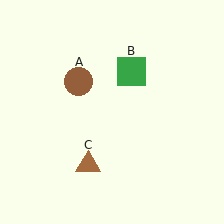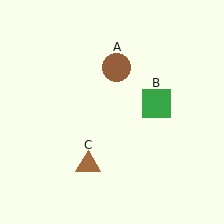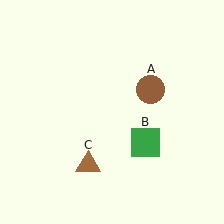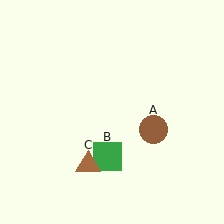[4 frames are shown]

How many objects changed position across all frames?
2 objects changed position: brown circle (object A), green square (object B).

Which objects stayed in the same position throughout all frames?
Brown triangle (object C) remained stationary.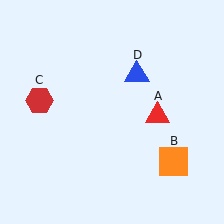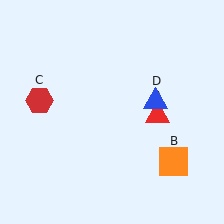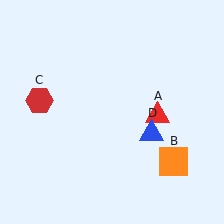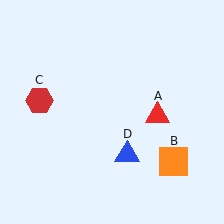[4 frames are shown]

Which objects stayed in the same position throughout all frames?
Red triangle (object A) and orange square (object B) and red hexagon (object C) remained stationary.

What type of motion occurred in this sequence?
The blue triangle (object D) rotated clockwise around the center of the scene.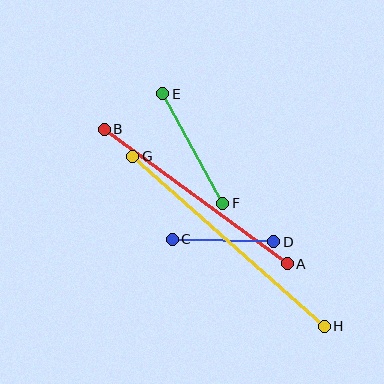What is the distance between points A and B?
The distance is approximately 227 pixels.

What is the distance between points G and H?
The distance is approximately 256 pixels.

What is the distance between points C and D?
The distance is approximately 102 pixels.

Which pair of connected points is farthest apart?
Points G and H are farthest apart.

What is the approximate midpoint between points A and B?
The midpoint is at approximately (196, 197) pixels.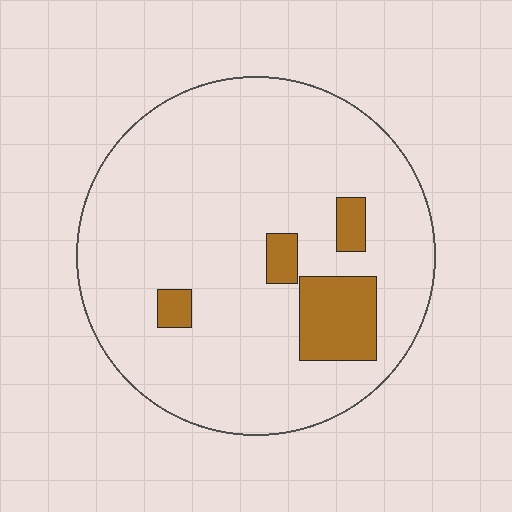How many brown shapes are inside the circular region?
4.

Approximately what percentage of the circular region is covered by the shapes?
Approximately 10%.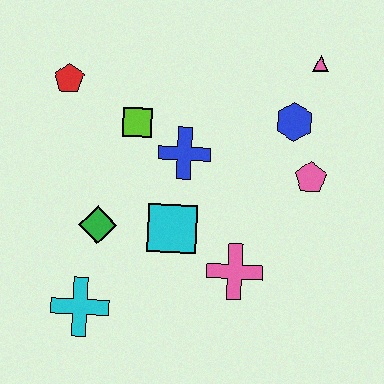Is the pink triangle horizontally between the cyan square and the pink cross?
No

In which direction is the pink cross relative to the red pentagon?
The pink cross is below the red pentagon.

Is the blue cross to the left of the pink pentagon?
Yes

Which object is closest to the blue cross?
The lime square is closest to the blue cross.